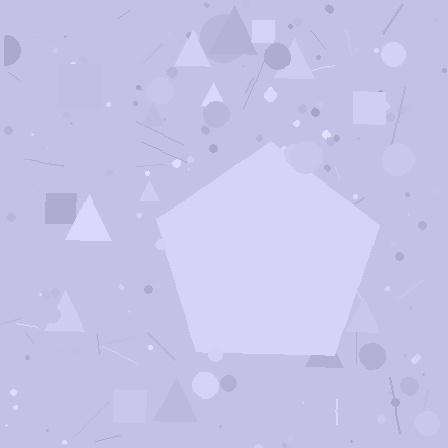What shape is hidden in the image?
A pentagon is hidden in the image.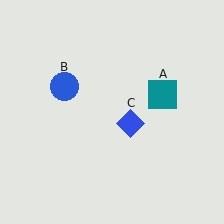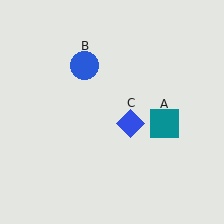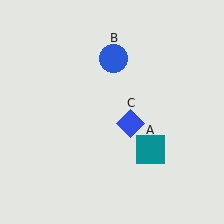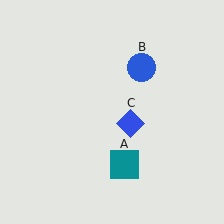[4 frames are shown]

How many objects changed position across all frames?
2 objects changed position: teal square (object A), blue circle (object B).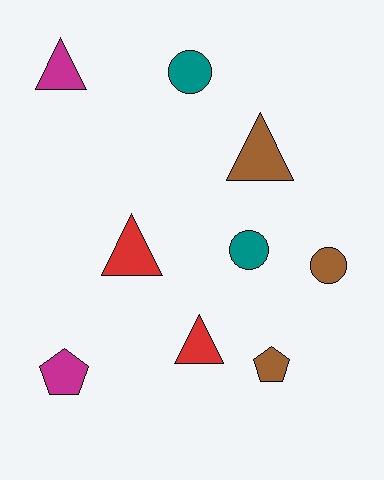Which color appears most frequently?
Brown, with 3 objects.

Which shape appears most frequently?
Triangle, with 4 objects.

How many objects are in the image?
There are 9 objects.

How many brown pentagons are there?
There is 1 brown pentagon.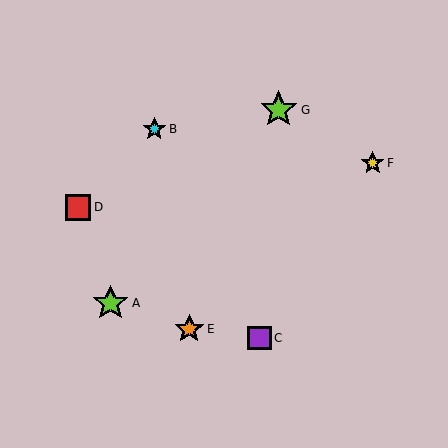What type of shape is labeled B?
Shape B is a cyan star.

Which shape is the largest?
The lime star (labeled G) is the largest.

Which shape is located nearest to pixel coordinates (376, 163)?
The yellow star (labeled F) at (373, 163) is nearest to that location.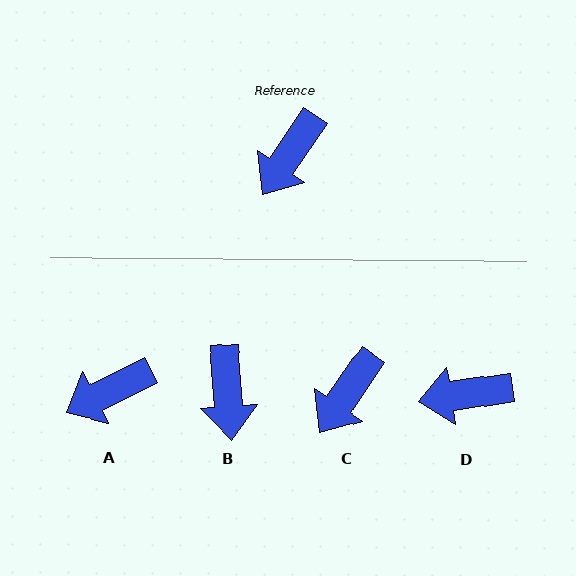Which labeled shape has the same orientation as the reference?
C.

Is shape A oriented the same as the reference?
No, it is off by about 29 degrees.